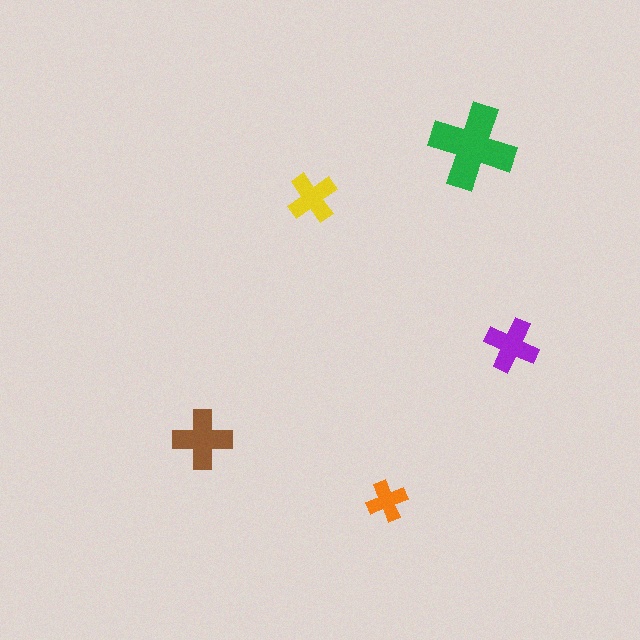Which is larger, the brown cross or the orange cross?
The brown one.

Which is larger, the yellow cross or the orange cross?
The yellow one.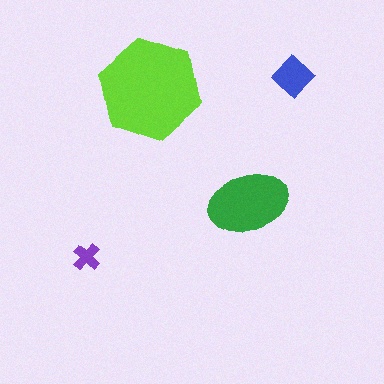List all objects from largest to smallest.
The lime hexagon, the green ellipse, the blue diamond, the purple cross.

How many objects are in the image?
There are 4 objects in the image.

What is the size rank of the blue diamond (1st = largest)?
3rd.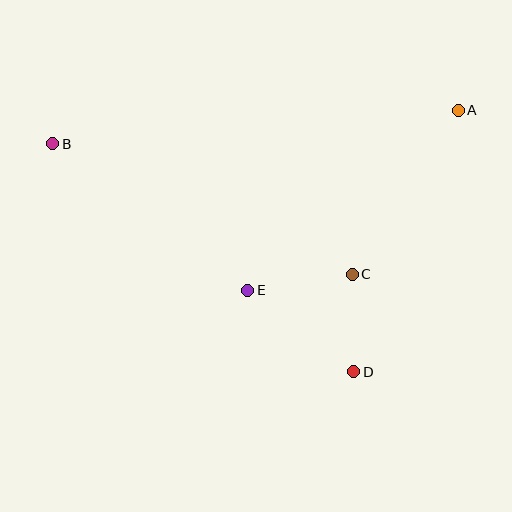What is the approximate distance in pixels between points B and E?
The distance between B and E is approximately 244 pixels.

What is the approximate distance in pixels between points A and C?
The distance between A and C is approximately 195 pixels.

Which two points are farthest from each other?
Points A and B are farthest from each other.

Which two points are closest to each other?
Points C and D are closest to each other.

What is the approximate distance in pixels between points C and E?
The distance between C and E is approximately 106 pixels.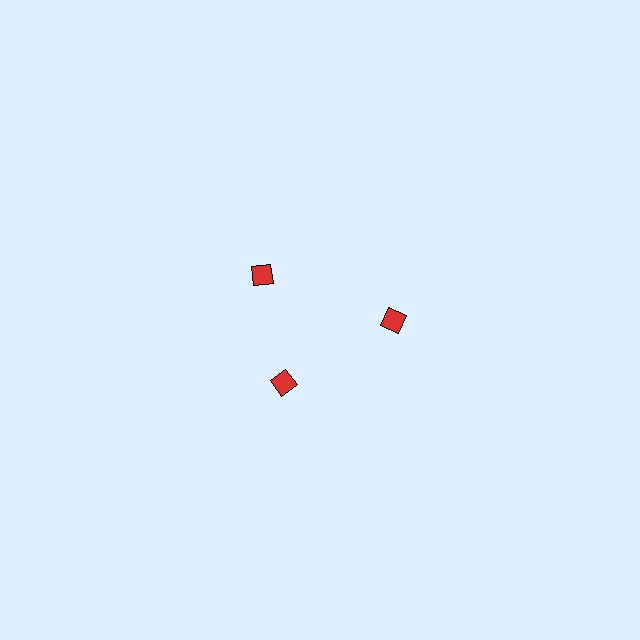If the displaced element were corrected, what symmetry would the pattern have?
It would have 3-fold rotational symmetry — the pattern would map onto itself every 120 degrees.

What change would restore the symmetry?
The symmetry would be restored by rotating it back into even spacing with its neighbors so that all 3 diamonds sit at equal angles and equal distance from the center.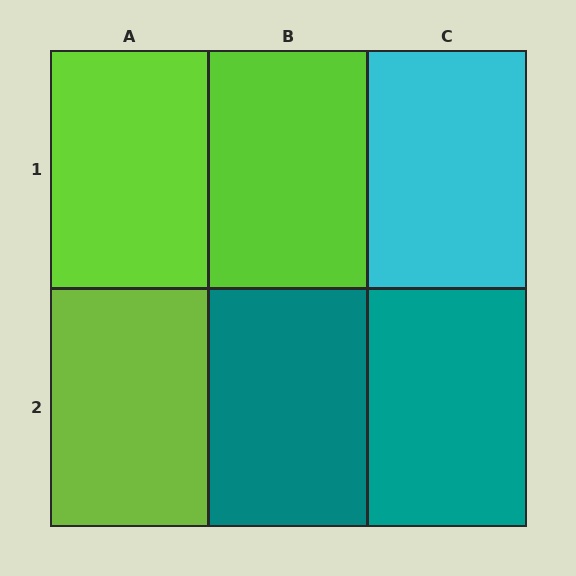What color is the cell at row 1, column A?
Lime.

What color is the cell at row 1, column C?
Cyan.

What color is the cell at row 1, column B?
Lime.